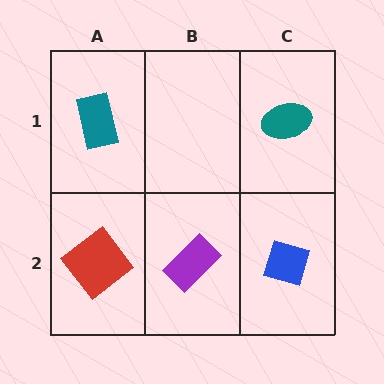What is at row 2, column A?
A red diamond.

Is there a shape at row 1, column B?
No, that cell is empty.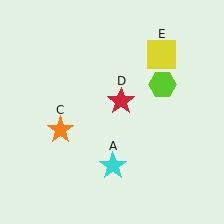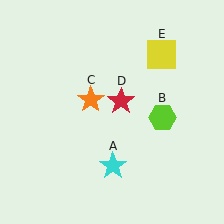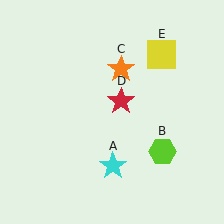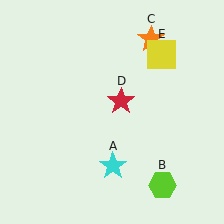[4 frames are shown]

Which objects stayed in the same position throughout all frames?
Cyan star (object A) and red star (object D) and yellow square (object E) remained stationary.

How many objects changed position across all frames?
2 objects changed position: lime hexagon (object B), orange star (object C).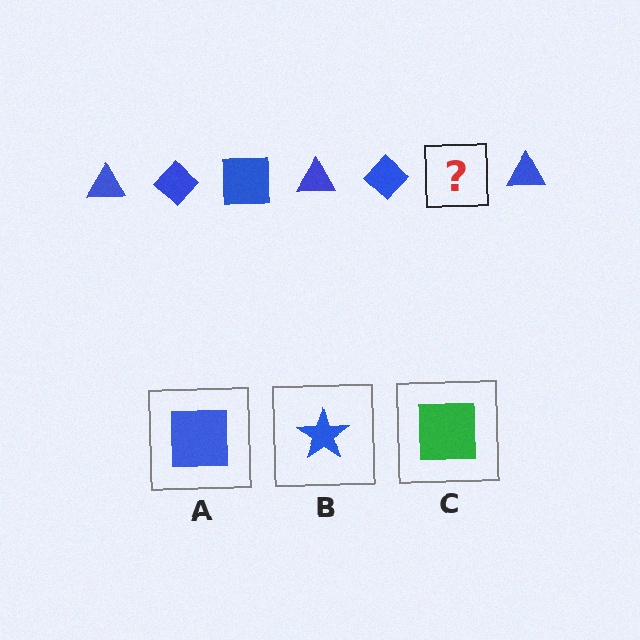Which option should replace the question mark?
Option A.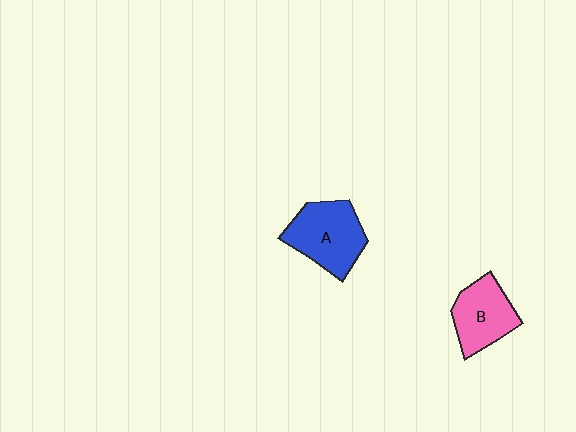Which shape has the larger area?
Shape A (blue).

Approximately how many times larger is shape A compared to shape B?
Approximately 1.2 times.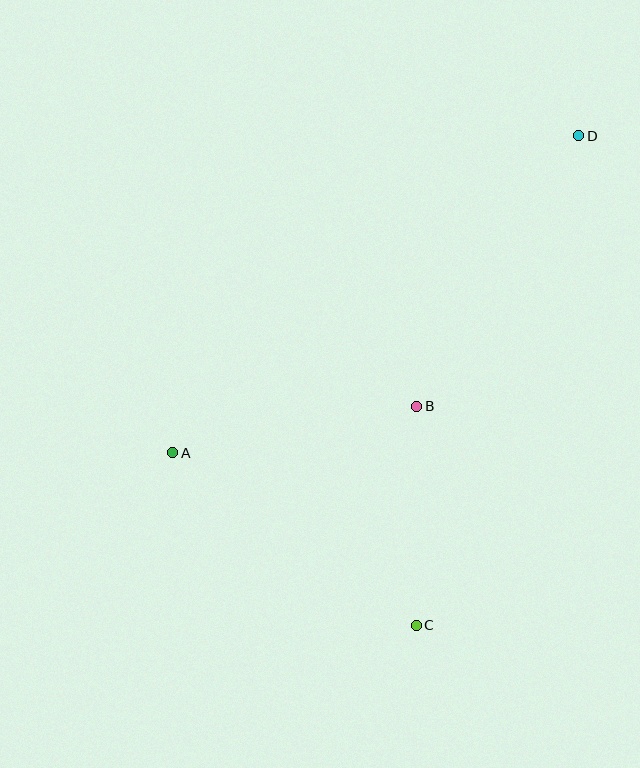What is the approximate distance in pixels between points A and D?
The distance between A and D is approximately 515 pixels.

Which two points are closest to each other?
Points B and C are closest to each other.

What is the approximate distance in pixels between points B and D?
The distance between B and D is approximately 315 pixels.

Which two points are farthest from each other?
Points C and D are farthest from each other.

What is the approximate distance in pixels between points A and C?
The distance between A and C is approximately 299 pixels.